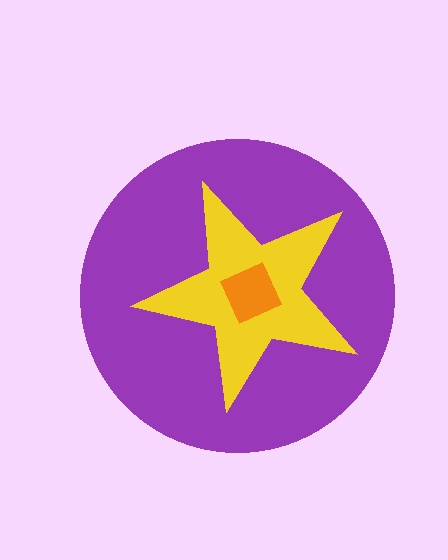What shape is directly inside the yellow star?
The orange square.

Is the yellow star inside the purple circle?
Yes.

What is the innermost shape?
The orange square.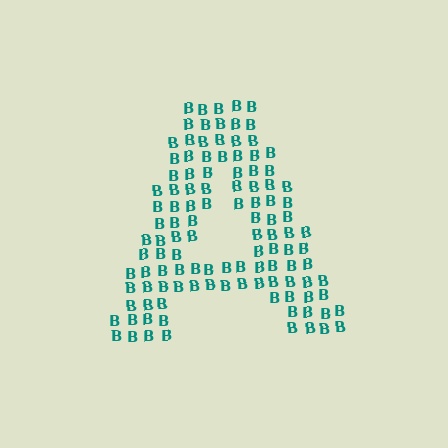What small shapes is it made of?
It is made of small letter B's.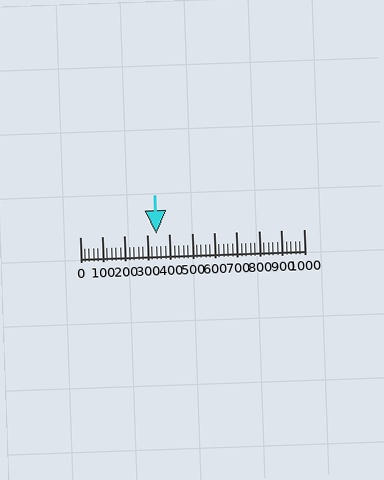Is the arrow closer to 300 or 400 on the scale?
The arrow is closer to 300.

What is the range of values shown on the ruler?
The ruler shows values from 0 to 1000.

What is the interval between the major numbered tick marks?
The major tick marks are spaced 100 units apart.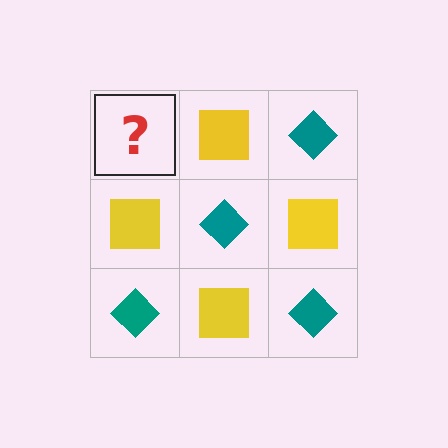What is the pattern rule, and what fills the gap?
The rule is that it alternates teal diamond and yellow square in a checkerboard pattern. The gap should be filled with a teal diamond.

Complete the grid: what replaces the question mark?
The question mark should be replaced with a teal diamond.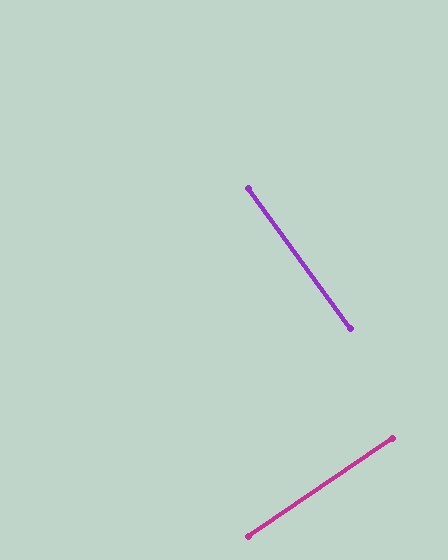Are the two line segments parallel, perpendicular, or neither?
Perpendicular — they meet at approximately 88°.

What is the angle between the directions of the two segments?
Approximately 88 degrees.